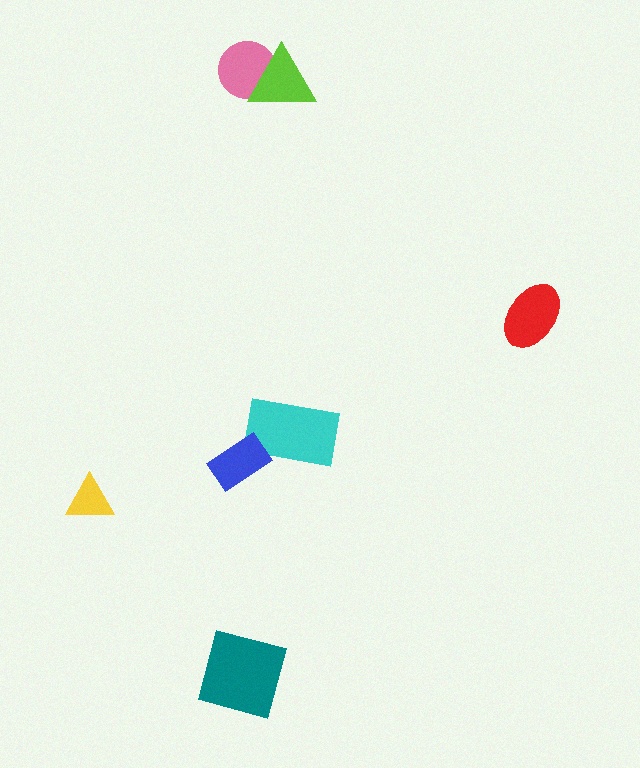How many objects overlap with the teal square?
0 objects overlap with the teal square.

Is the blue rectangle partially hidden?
No, no other shape covers it.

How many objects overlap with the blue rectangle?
1 object overlaps with the blue rectangle.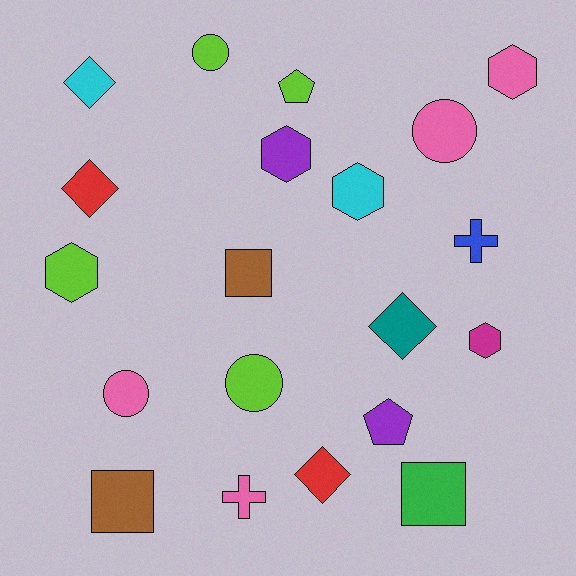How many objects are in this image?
There are 20 objects.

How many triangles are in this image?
There are no triangles.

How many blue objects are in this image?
There is 1 blue object.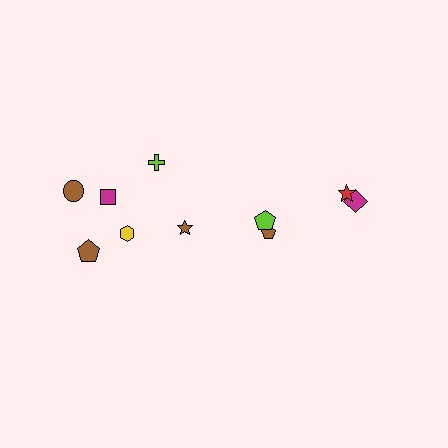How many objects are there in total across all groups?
There are 10 objects.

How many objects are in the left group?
There are 6 objects.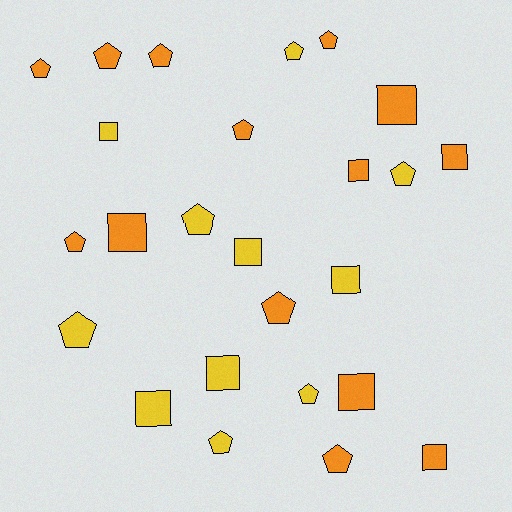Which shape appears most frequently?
Pentagon, with 14 objects.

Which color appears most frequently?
Orange, with 14 objects.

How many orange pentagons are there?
There are 8 orange pentagons.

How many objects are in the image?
There are 25 objects.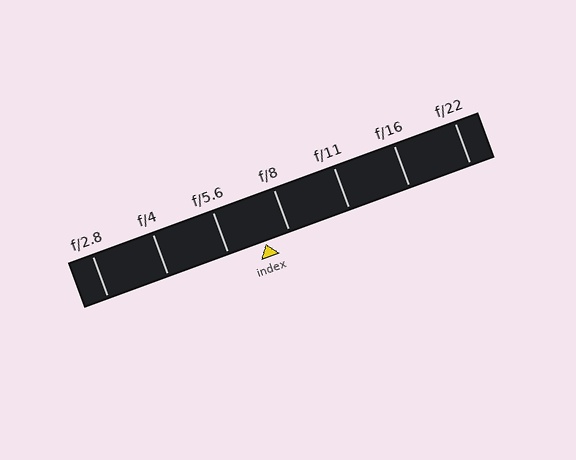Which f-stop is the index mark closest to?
The index mark is closest to f/8.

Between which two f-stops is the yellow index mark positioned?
The index mark is between f/5.6 and f/8.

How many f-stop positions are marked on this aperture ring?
There are 7 f-stop positions marked.